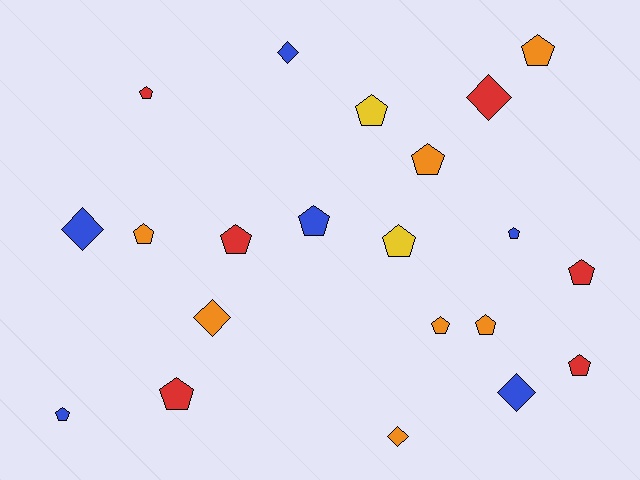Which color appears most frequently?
Orange, with 7 objects.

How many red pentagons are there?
There are 5 red pentagons.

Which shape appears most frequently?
Pentagon, with 15 objects.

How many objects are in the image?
There are 21 objects.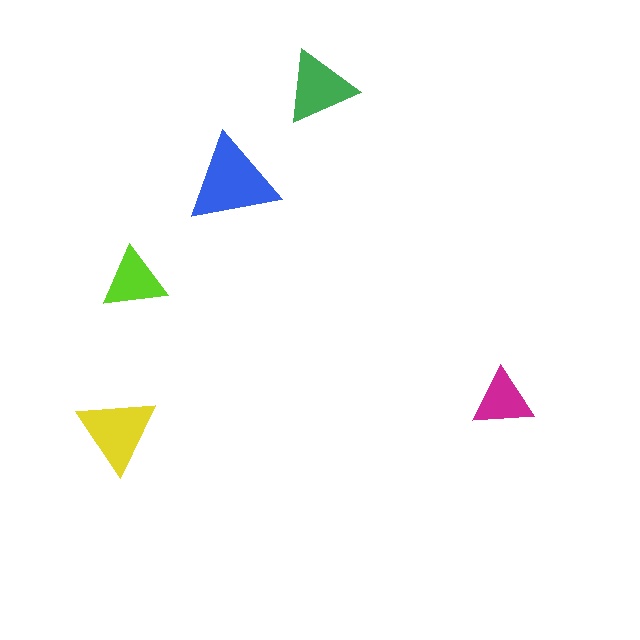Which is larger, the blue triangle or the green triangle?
The blue one.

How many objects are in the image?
There are 5 objects in the image.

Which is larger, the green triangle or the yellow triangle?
The yellow one.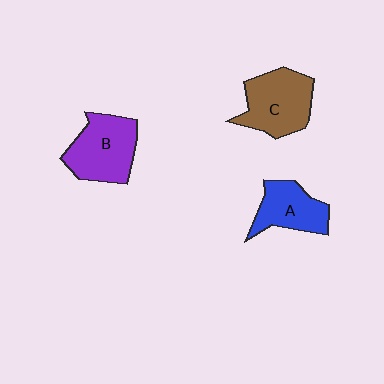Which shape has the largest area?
Shape C (brown).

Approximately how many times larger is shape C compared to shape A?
Approximately 1.3 times.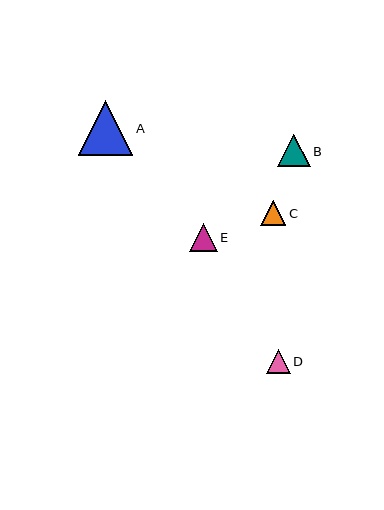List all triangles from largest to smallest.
From largest to smallest: A, B, E, C, D.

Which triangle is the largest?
Triangle A is the largest with a size of approximately 55 pixels.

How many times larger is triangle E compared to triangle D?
Triangle E is approximately 1.2 times the size of triangle D.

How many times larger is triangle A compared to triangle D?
Triangle A is approximately 2.3 times the size of triangle D.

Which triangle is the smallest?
Triangle D is the smallest with a size of approximately 24 pixels.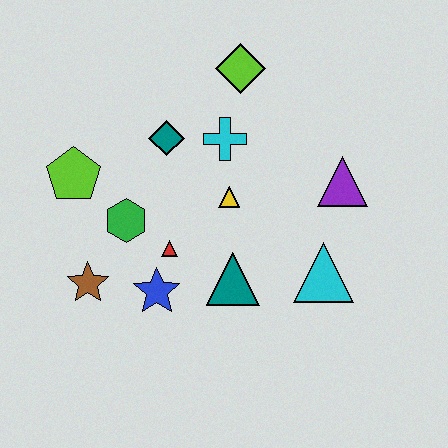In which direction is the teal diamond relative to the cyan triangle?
The teal diamond is to the left of the cyan triangle.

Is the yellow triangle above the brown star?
Yes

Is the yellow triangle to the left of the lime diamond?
Yes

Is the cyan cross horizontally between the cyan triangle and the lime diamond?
No